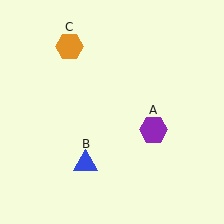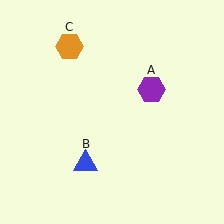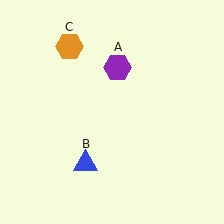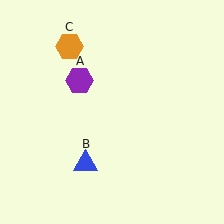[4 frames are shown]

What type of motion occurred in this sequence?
The purple hexagon (object A) rotated counterclockwise around the center of the scene.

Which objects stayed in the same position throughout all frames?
Blue triangle (object B) and orange hexagon (object C) remained stationary.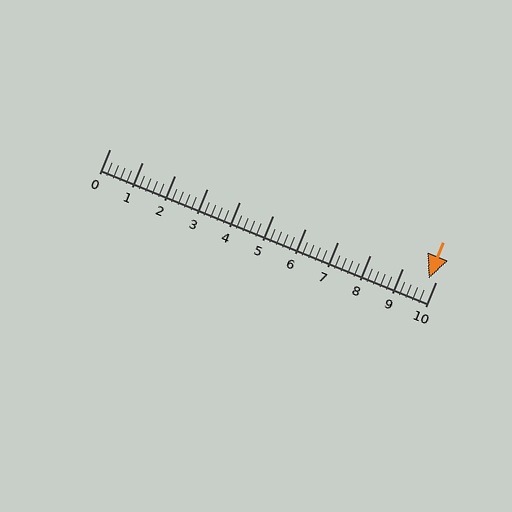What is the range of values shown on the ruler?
The ruler shows values from 0 to 10.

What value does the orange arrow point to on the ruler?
The orange arrow points to approximately 9.8.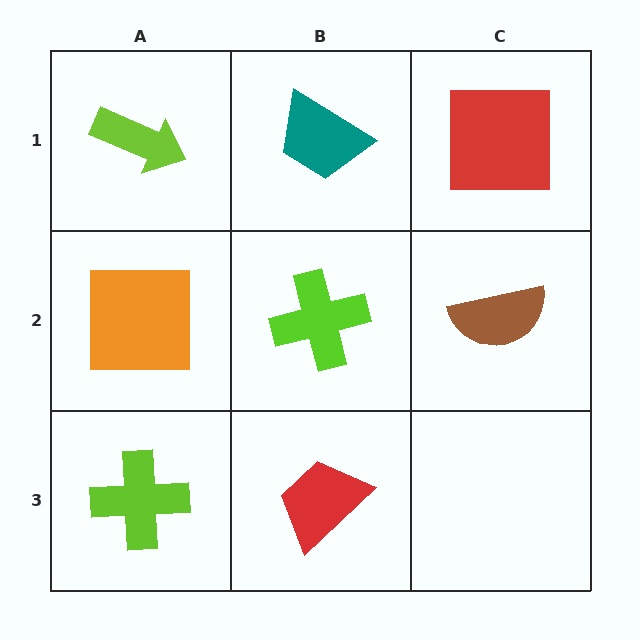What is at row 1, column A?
A lime arrow.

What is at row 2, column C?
A brown semicircle.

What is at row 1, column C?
A red square.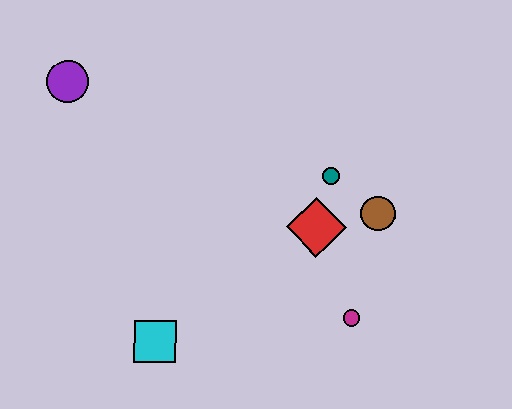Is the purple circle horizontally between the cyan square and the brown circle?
No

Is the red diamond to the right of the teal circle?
No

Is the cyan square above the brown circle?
No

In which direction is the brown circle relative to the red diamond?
The brown circle is to the right of the red diamond.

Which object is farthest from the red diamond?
The purple circle is farthest from the red diamond.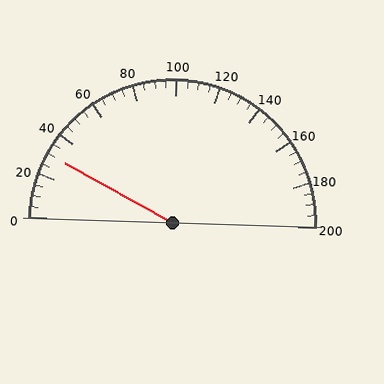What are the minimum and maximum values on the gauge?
The gauge ranges from 0 to 200.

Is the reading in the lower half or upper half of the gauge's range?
The reading is in the lower half of the range (0 to 200).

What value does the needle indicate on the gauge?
The needle indicates approximately 30.